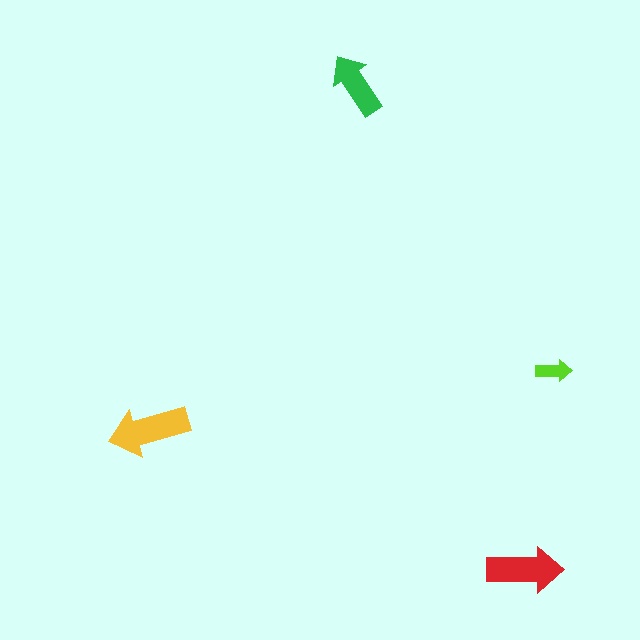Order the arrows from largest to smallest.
the yellow one, the red one, the green one, the lime one.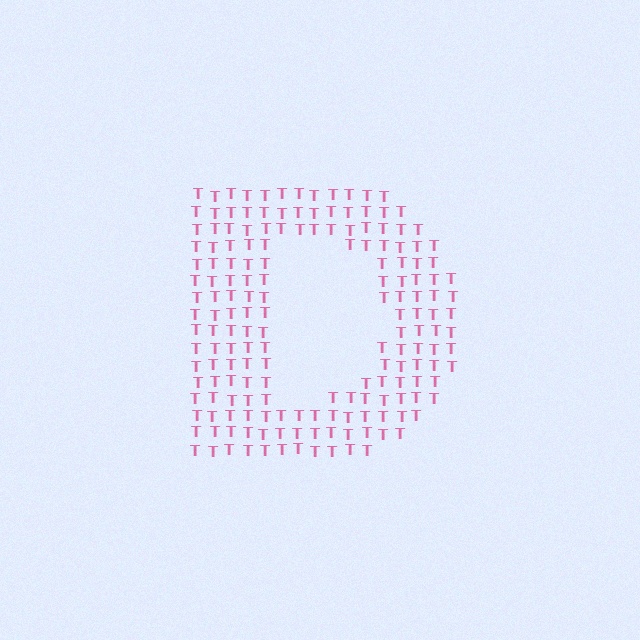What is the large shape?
The large shape is the letter D.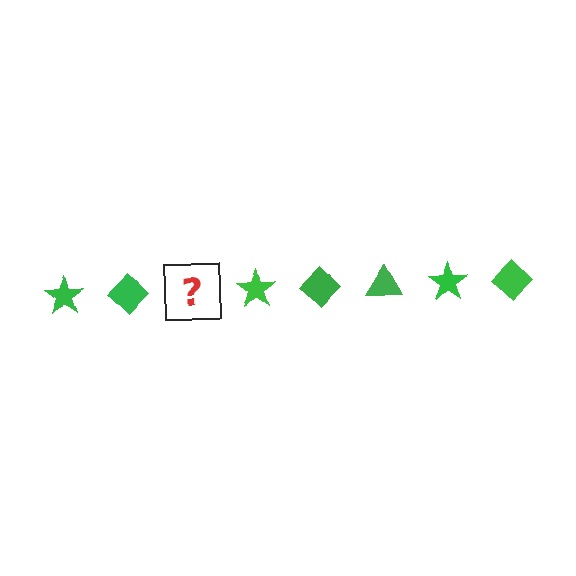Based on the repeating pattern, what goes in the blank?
The blank should be a green triangle.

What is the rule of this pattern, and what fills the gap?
The rule is that the pattern cycles through star, diamond, triangle shapes in green. The gap should be filled with a green triangle.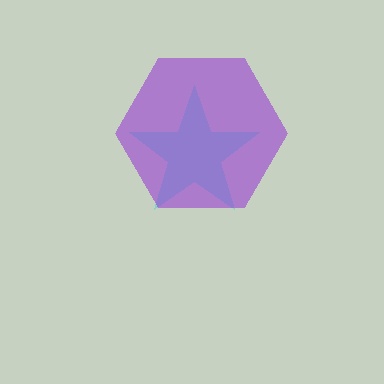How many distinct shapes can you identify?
There are 2 distinct shapes: a cyan star, a purple hexagon.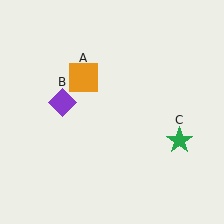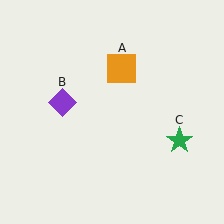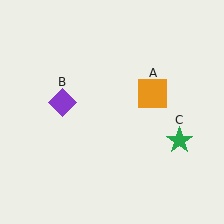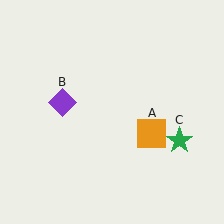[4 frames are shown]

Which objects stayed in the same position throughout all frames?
Purple diamond (object B) and green star (object C) remained stationary.